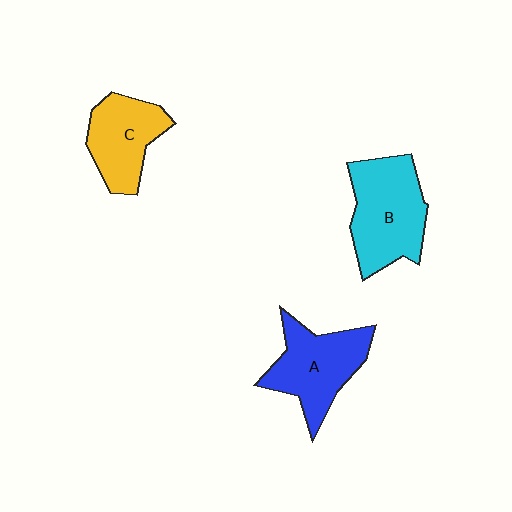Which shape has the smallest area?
Shape C (yellow).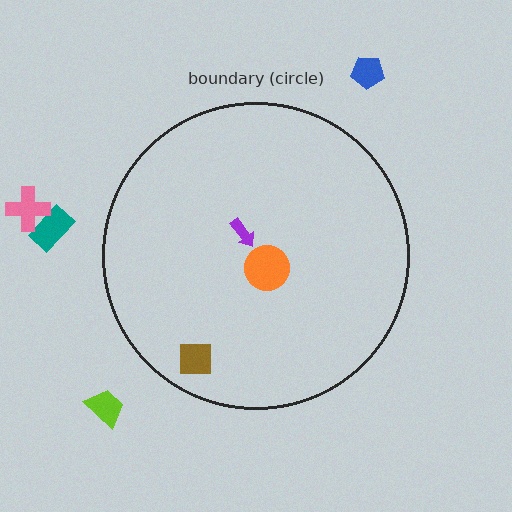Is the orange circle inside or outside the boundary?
Inside.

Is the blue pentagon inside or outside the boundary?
Outside.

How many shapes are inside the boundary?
3 inside, 4 outside.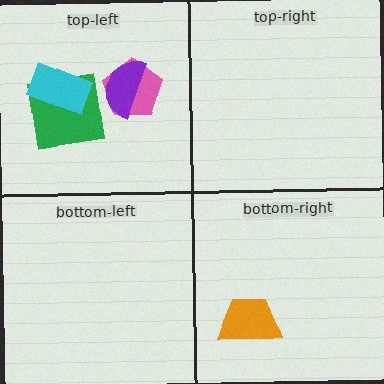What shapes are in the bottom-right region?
The orange trapezoid.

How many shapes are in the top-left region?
4.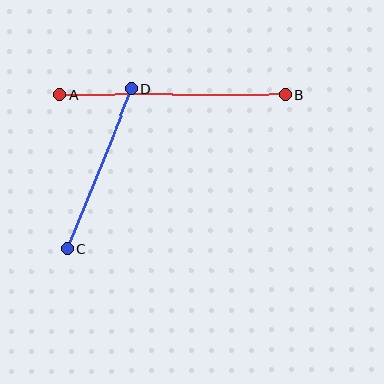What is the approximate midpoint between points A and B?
The midpoint is at approximately (173, 95) pixels.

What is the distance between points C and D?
The distance is approximately 171 pixels.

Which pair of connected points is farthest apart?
Points A and B are farthest apart.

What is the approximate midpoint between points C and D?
The midpoint is at approximately (99, 169) pixels.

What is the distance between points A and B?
The distance is approximately 226 pixels.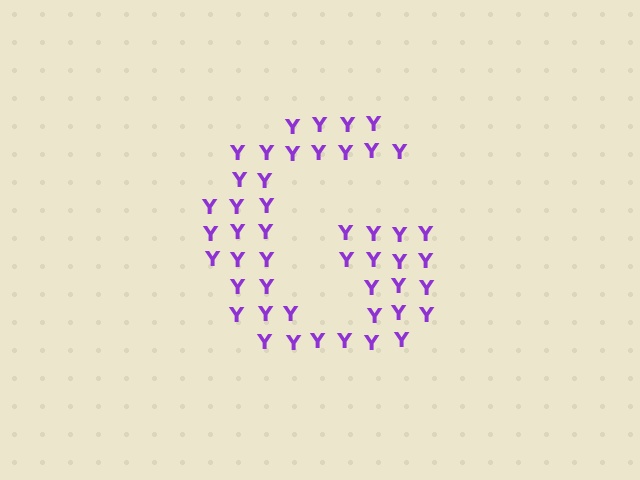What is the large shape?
The large shape is the letter G.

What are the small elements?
The small elements are letter Y's.